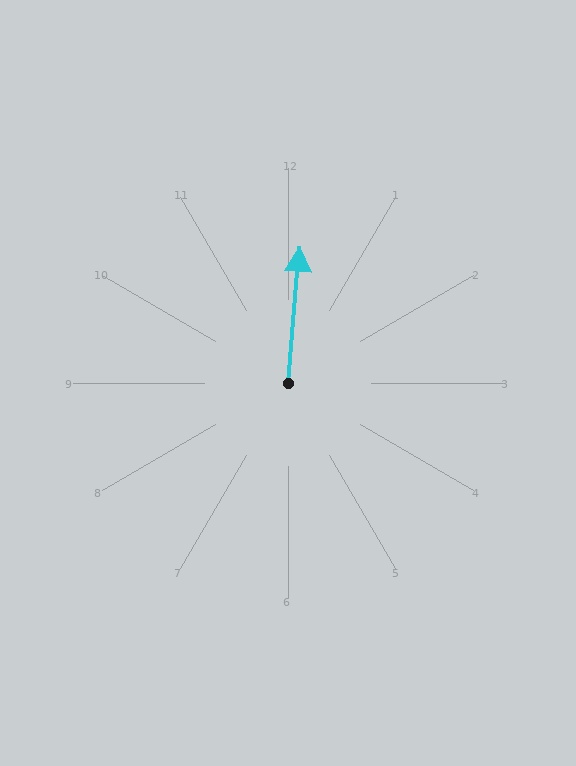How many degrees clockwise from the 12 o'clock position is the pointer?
Approximately 5 degrees.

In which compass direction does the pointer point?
North.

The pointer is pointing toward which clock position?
Roughly 12 o'clock.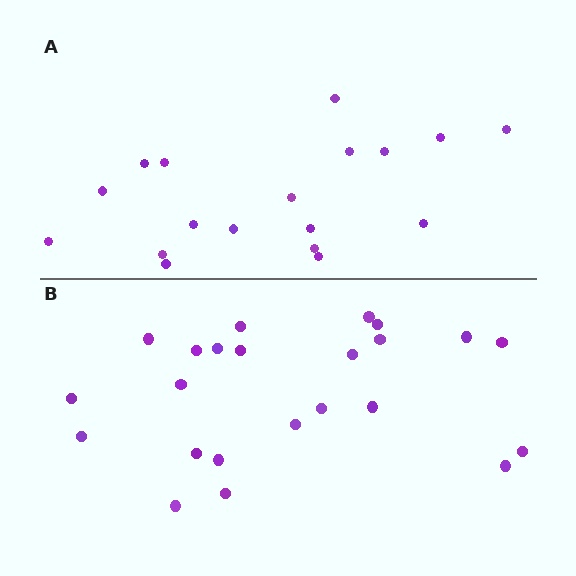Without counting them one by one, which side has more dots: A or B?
Region B (the bottom region) has more dots.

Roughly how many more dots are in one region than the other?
Region B has about 5 more dots than region A.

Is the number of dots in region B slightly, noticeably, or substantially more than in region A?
Region B has noticeably more, but not dramatically so. The ratio is roughly 1.3 to 1.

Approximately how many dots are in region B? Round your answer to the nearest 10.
About 20 dots. (The exact count is 23, which rounds to 20.)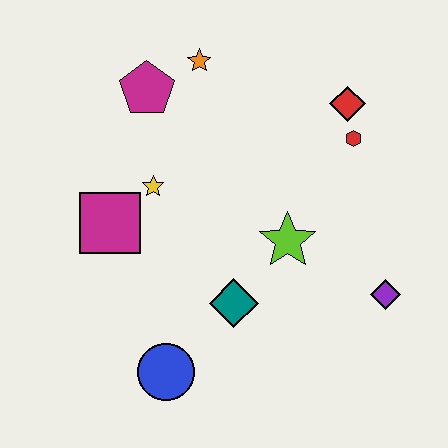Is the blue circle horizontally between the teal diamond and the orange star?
No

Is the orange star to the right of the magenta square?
Yes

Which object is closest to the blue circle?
The teal diamond is closest to the blue circle.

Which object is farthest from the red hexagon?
The blue circle is farthest from the red hexagon.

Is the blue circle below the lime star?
Yes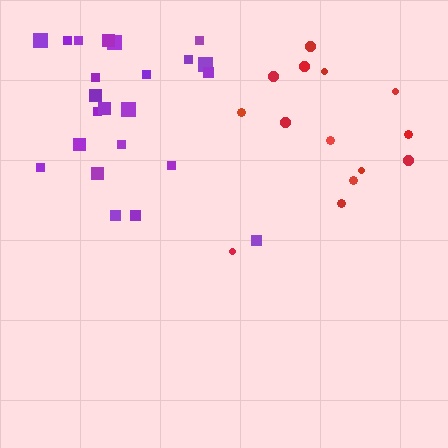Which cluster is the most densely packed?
Purple.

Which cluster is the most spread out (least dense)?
Red.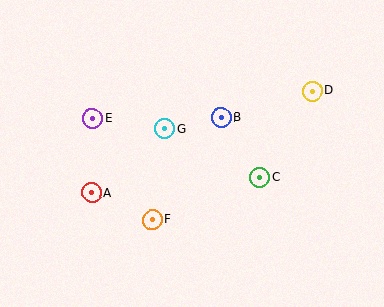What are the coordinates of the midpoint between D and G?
The midpoint between D and G is at (239, 110).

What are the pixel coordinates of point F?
Point F is at (152, 220).